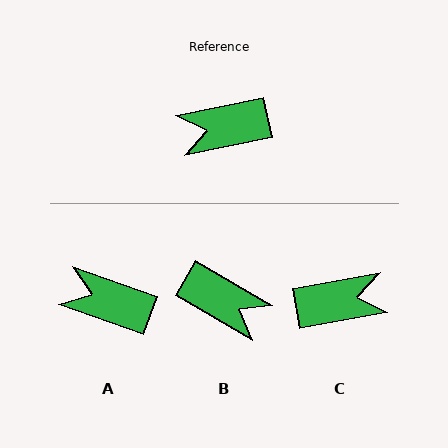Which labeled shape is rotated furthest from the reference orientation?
C, about 178 degrees away.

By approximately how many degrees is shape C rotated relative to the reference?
Approximately 178 degrees counter-clockwise.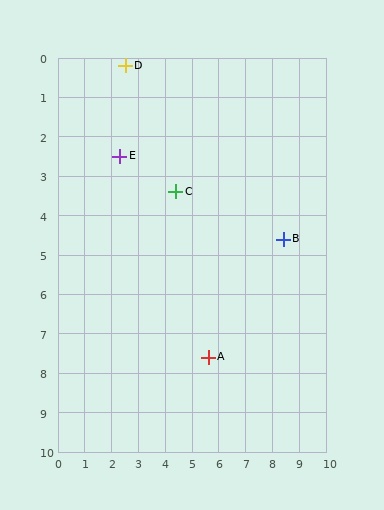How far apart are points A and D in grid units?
Points A and D are about 8.0 grid units apart.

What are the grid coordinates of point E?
Point E is at approximately (2.3, 2.5).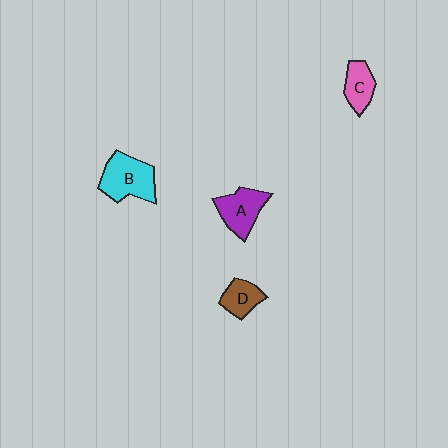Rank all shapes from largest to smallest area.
From largest to smallest: B (cyan), A (purple), C (pink), D (brown).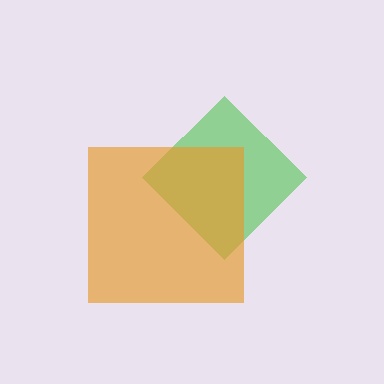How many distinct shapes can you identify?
There are 2 distinct shapes: a green diamond, an orange square.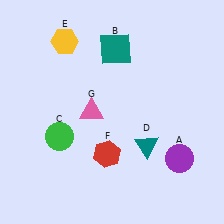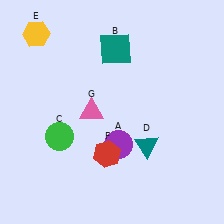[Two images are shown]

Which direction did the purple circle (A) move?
The purple circle (A) moved left.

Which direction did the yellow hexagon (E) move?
The yellow hexagon (E) moved left.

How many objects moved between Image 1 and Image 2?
2 objects moved between the two images.